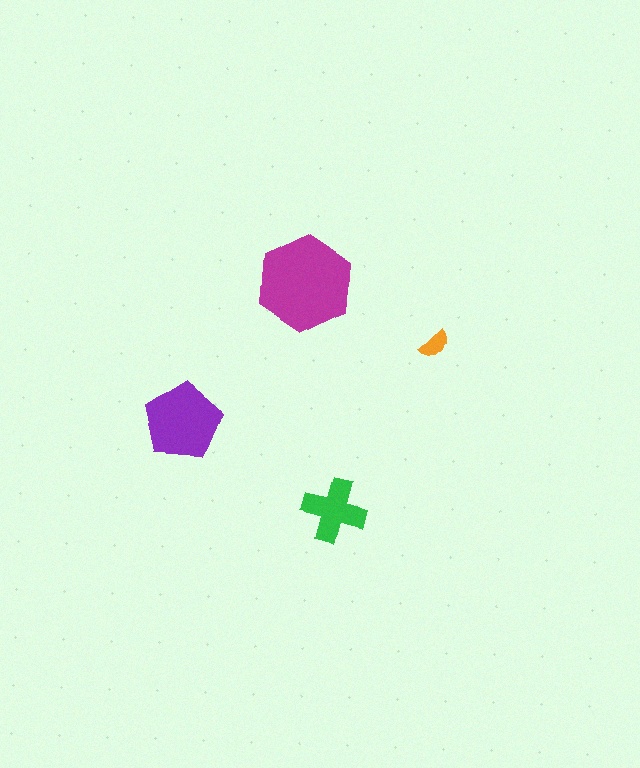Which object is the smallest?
The orange semicircle.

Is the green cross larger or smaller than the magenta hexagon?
Smaller.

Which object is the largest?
The magenta hexagon.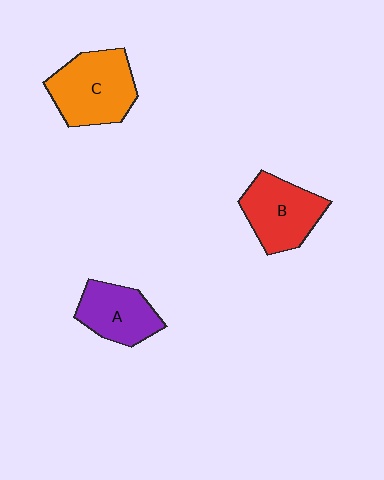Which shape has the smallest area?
Shape A (purple).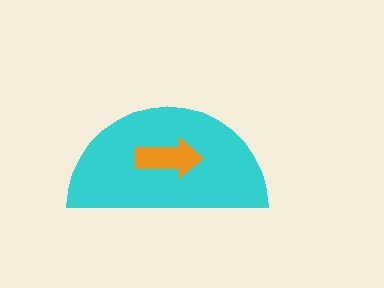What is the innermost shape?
The orange arrow.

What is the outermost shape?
The cyan semicircle.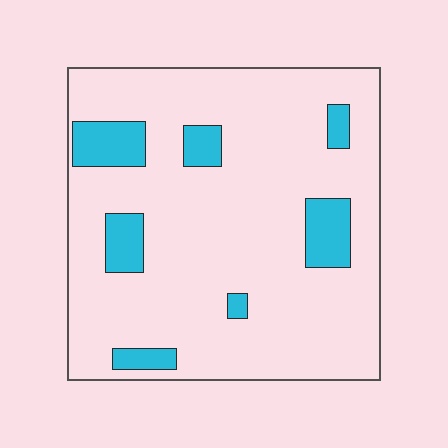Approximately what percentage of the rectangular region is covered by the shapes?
Approximately 15%.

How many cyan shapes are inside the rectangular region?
7.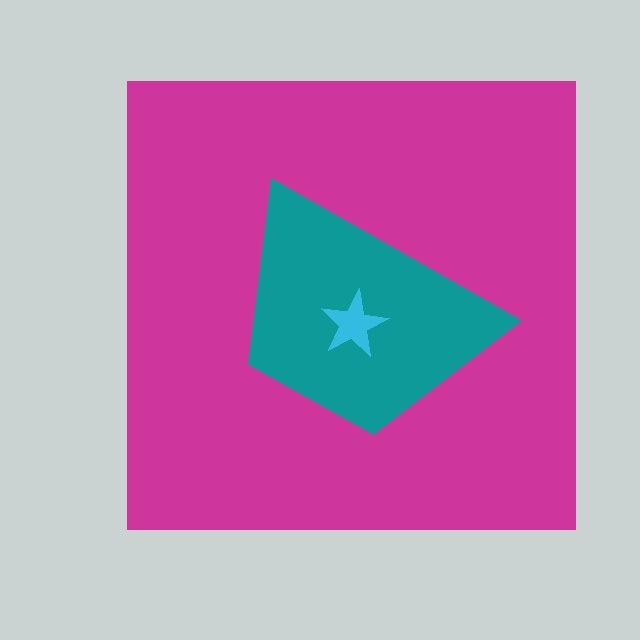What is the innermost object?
The cyan star.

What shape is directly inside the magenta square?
The teal trapezoid.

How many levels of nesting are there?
3.